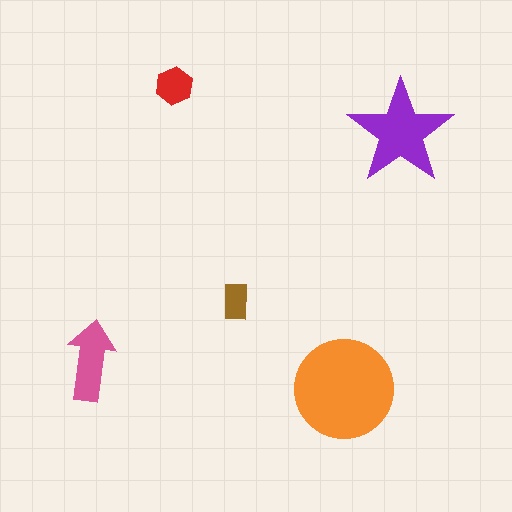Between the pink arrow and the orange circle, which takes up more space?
The orange circle.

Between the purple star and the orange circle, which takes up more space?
The orange circle.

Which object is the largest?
The orange circle.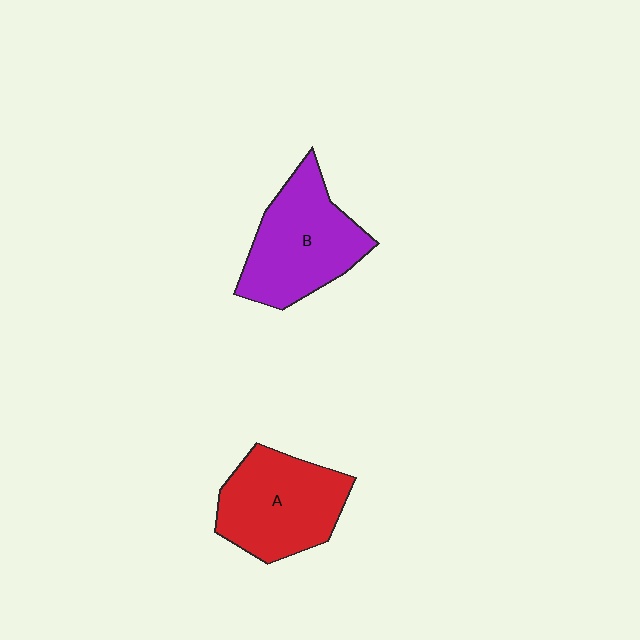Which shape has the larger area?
Shape B (purple).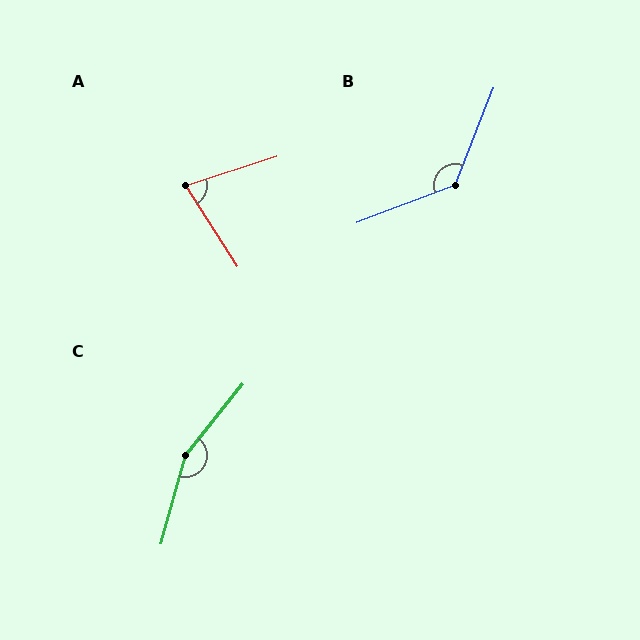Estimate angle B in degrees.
Approximately 132 degrees.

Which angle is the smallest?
A, at approximately 75 degrees.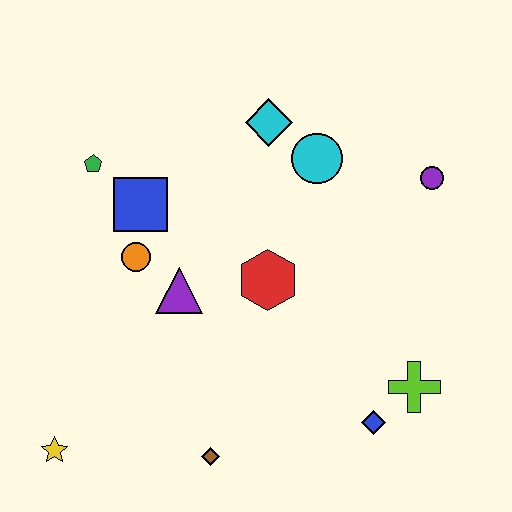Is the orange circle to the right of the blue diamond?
No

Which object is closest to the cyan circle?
The cyan diamond is closest to the cyan circle.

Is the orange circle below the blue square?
Yes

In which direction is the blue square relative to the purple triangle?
The blue square is above the purple triangle.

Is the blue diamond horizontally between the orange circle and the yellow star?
No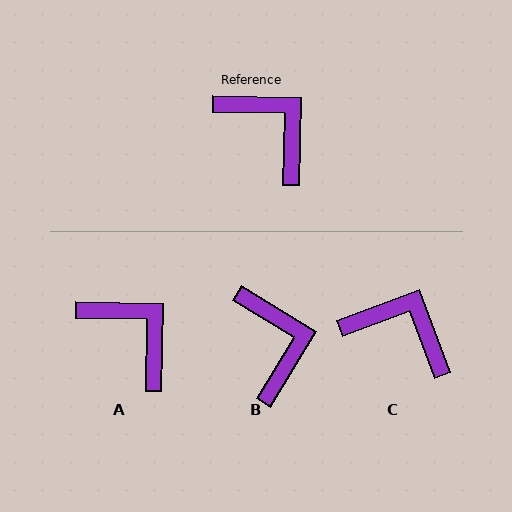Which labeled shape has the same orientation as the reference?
A.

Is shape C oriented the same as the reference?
No, it is off by about 22 degrees.